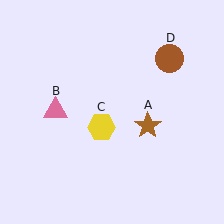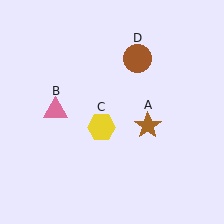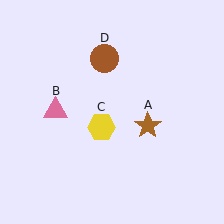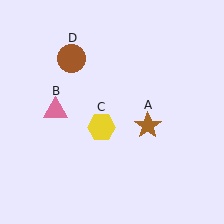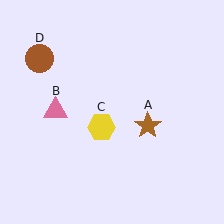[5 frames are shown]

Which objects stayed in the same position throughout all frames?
Brown star (object A) and pink triangle (object B) and yellow hexagon (object C) remained stationary.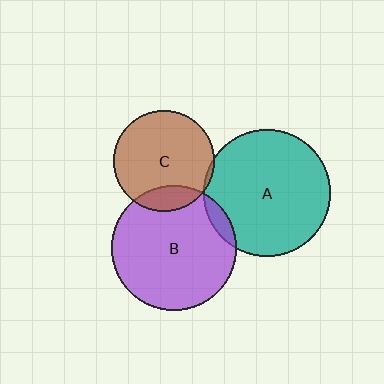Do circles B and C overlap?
Yes.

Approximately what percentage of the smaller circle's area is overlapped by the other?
Approximately 15%.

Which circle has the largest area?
Circle A (teal).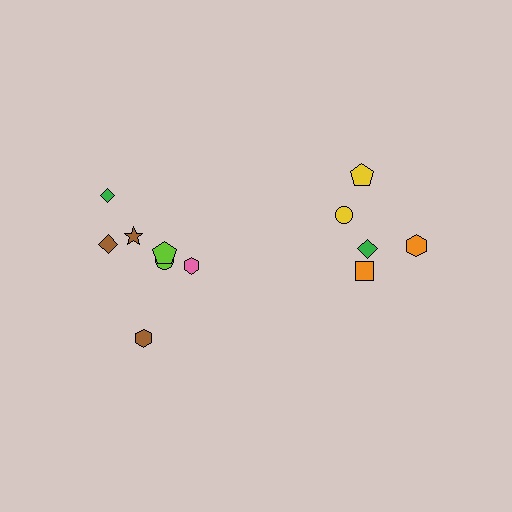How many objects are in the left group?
There are 7 objects.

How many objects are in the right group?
There are 5 objects.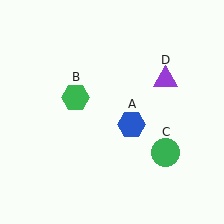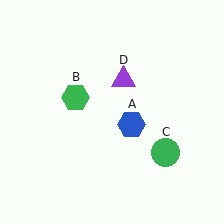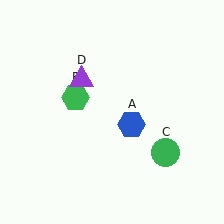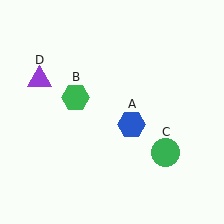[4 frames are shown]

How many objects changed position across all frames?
1 object changed position: purple triangle (object D).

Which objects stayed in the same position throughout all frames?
Blue hexagon (object A) and green hexagon (object B) and green circle (object C) remained stationary.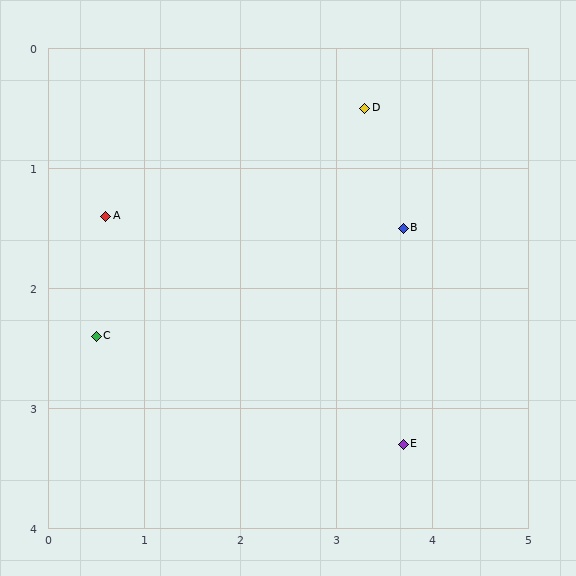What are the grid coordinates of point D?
Point D is at approximately (3.3, 0.5).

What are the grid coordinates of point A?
Point A is at approximately (0.6, 1.4).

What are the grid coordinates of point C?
Point C is at approximately (0.5, 2.4).